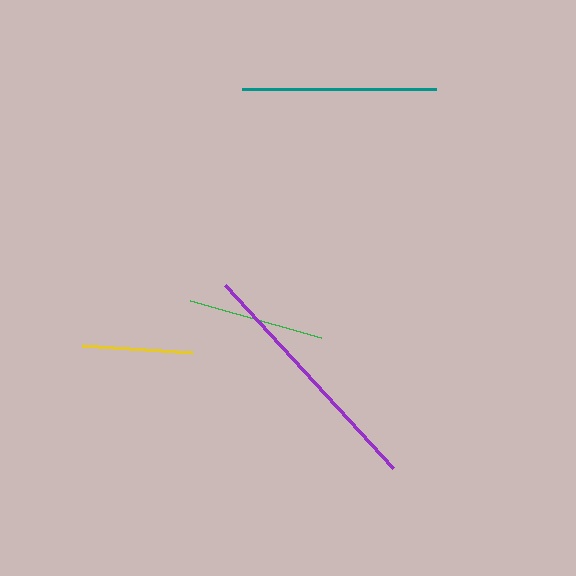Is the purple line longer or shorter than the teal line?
The purple line is longer than the teal line.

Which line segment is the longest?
The purple line is the longest at approximately 248 pixels.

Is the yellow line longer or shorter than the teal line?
The teal line is longer than the yellow line.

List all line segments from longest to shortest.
From longest to shortest: purple, teal, green, yellow.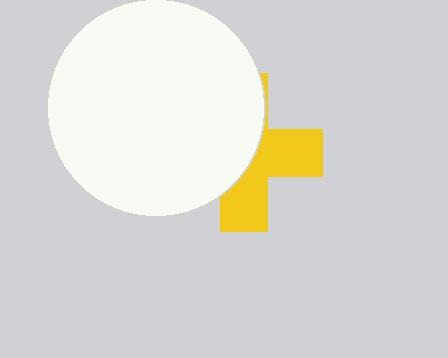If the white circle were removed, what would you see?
You would see the complete yellow cross.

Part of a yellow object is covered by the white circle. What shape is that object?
It is a cross.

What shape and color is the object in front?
The object in front is a white circle.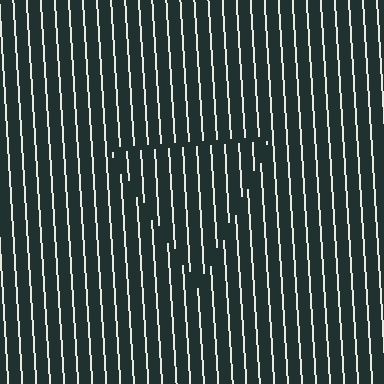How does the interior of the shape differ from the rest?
The interior of the shape contains the same grating, shifted by half a period — the contour is defined by the phase discontinuity where line-ends from the inner and outer gratings abut.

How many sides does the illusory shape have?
3 sides — the line-ends trace a triangle.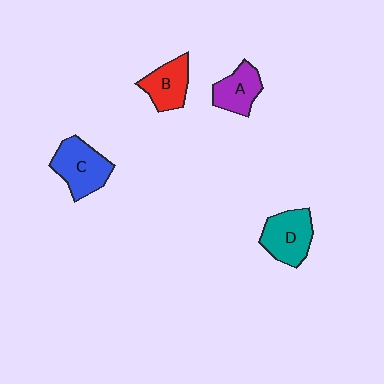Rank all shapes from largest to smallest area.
From largest to smallest: C (blue), D (teal), B (red), A (purple).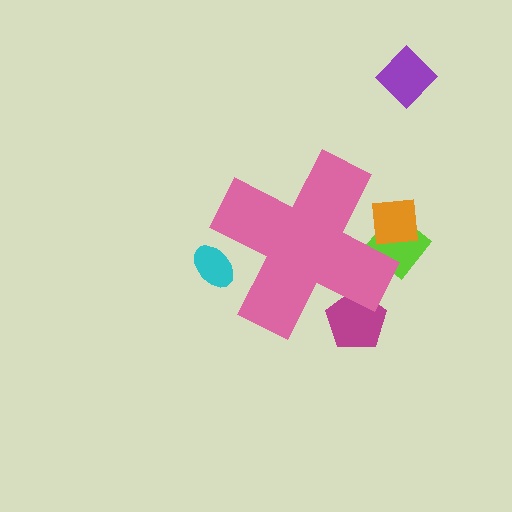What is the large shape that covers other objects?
A pink cross.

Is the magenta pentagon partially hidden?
Yes, the magenta pentagon is partially hidden behind the pink cross.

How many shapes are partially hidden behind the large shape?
4 shapes are partially hidden.